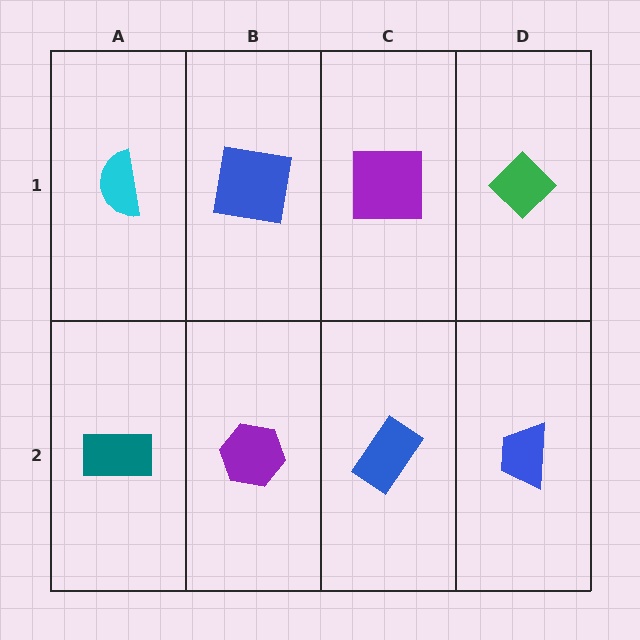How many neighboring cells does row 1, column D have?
2.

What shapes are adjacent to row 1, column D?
A blue trapezoid (row 2, column D), a purple square (row 1, column C).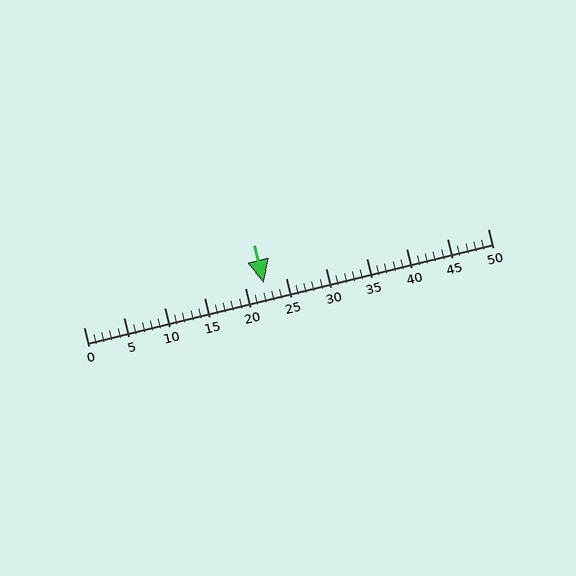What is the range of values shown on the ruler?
The ruler shows values from 0 to 50.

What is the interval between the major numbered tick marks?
The major tick marks are spaced 5 units apart.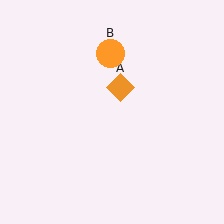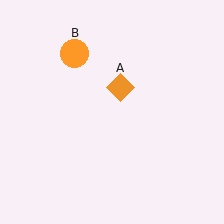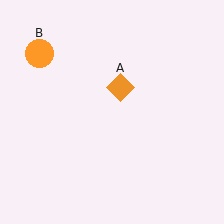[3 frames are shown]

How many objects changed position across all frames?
1 object changed position: orange circle (object B).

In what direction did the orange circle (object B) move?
The orange circle (object B) moved left.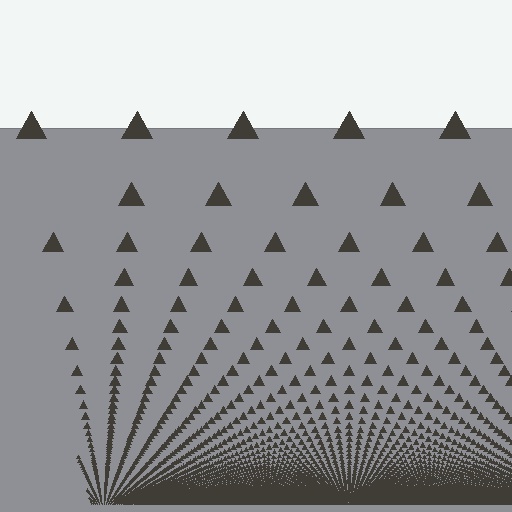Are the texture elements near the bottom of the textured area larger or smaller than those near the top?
Smaller. The gradient is inverted — elements near the bottom are smaller and denser.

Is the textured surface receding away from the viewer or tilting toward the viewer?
The surface appears to tilt toward the viewer. Texture elements get larger and sparser toward the top.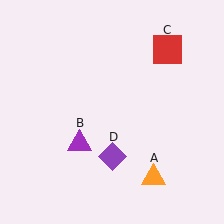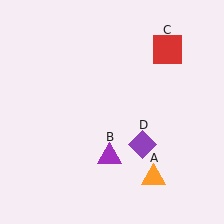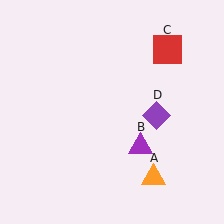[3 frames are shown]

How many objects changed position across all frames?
2 objects changed position: purple triangle (object B), purple diamond (object D).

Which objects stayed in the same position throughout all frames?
Orange triangle (object A) and red square (object C) remained stationary.